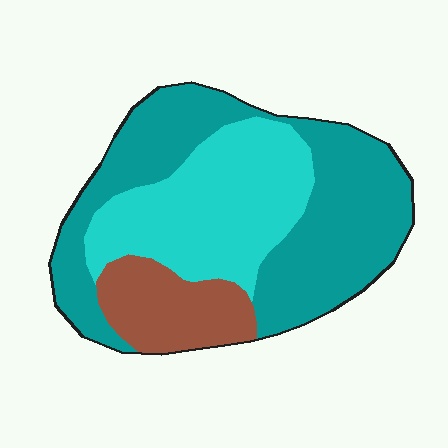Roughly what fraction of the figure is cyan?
Cyan takes up about one third (1/3) of the figure.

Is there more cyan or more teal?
Teal.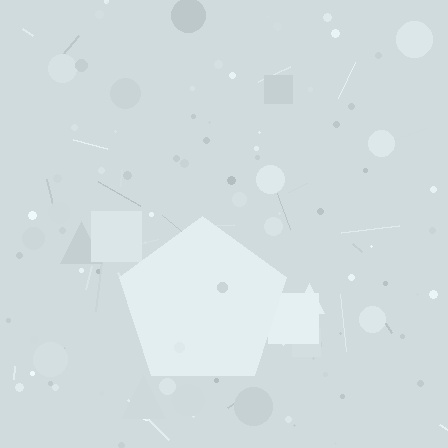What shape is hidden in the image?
A pentagon is hidden in the image.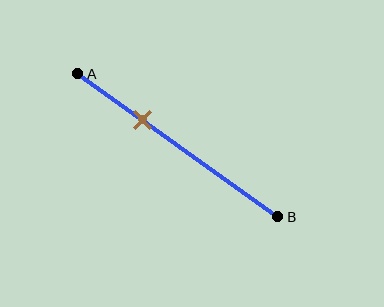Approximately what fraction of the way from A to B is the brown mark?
The brown mark is approximately 30% of the way from A to B.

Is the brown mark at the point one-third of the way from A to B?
Yes, the mark is approximately at the one-third point.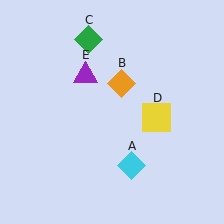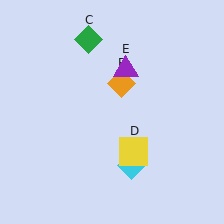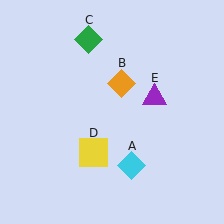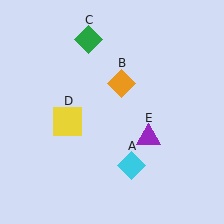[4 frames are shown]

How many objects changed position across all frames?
2 objects changed position: yellow square (object D), purple triangle (object E).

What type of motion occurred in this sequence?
The yellow square (object D), purple triangle (object E) rotated clockwise around the center of the scene.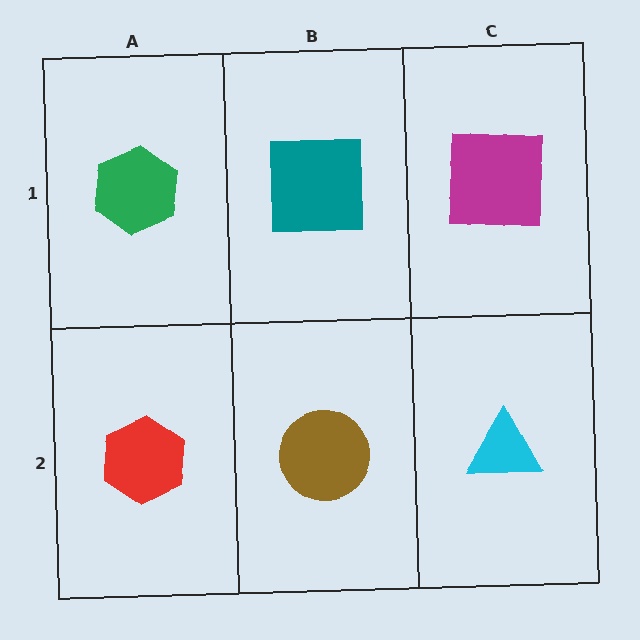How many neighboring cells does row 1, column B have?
3.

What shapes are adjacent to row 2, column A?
A green hexagon (row 1, column A), a brown circle (row 2, column B).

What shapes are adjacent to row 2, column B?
A teal square (row 1, column B), a red hexagon (row 2, column A), a cyan triangle (row 2, column C).